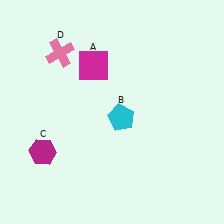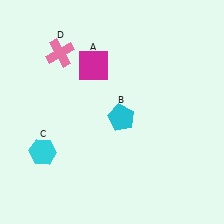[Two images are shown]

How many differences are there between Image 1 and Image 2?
There is 1 difference between the two images.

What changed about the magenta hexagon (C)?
In Image 1, C is magenta. In Image 2, it changed to cyan.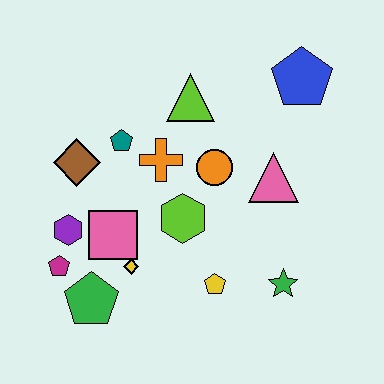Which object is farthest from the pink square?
The blue pentagon is farthest from the pink square.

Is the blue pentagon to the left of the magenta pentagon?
No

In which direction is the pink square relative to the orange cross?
The pink square is below the orange cross.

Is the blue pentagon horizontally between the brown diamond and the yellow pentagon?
No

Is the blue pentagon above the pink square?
Yes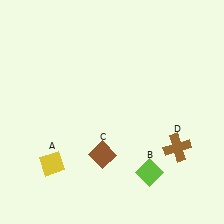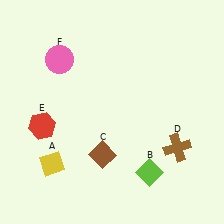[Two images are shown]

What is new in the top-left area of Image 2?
A pink circle (F) was added in the top-left area of Image 2.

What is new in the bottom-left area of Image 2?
A red hexagon (E) was added in the bottom-left area of Image 2.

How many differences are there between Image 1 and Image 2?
There are 2 differences between the two images.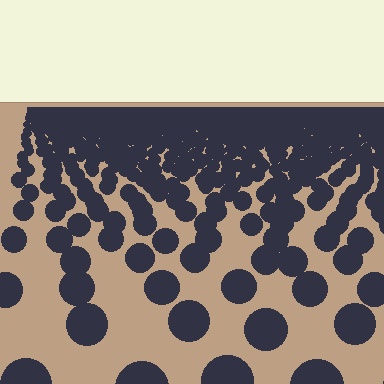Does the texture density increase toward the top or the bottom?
Density increases toward the top.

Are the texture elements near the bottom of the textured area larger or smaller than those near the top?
Larger. Near the bottom, elements are closer to the viewer and appear at a bigger on-screen size.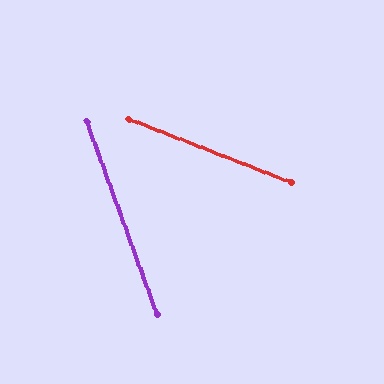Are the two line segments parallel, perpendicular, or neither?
Neither parallel nor perpendicular — they differ by about 49°.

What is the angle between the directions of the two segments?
Approximately 49 degrees.